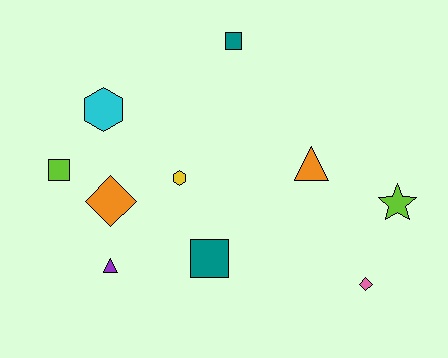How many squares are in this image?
There are 3 squares.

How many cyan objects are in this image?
There is 1 cyan object.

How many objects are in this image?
There are 10 objects.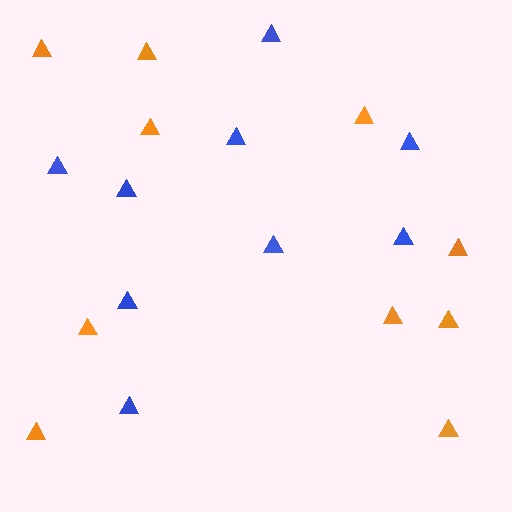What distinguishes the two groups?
There are 2 groups: one group of orange triangles (10) and one group of blue triangles (9).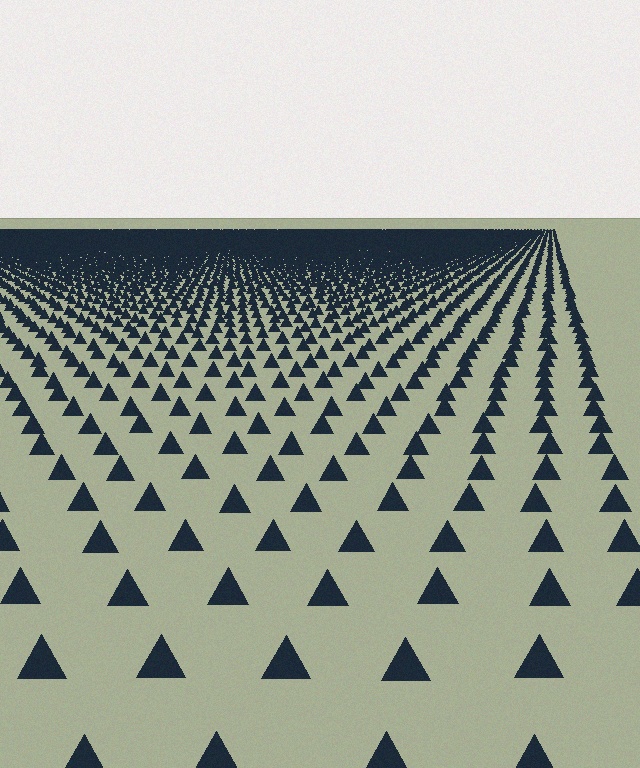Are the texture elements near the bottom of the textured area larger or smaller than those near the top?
Larger. Near the bottom, elements are closer to the viewer and appear at a bigger on-screen size.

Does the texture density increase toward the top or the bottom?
Density increases toward the top.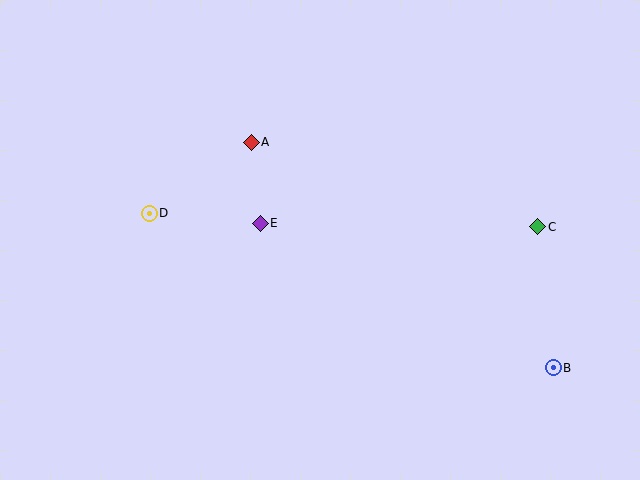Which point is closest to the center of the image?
Point E at (260, 223) is closest to the center.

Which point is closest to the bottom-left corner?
Point D is closest to the bottom-left corner.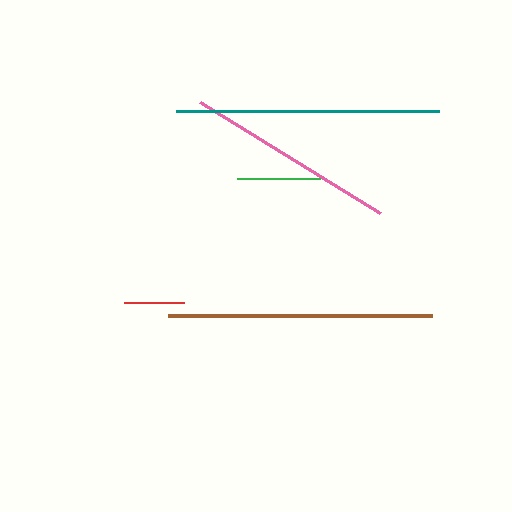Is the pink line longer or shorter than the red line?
The pink line is longer than the red line.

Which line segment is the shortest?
The red line is the shortest at approximately 60 pixels.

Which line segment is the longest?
The brown line is the longest at approximately 264 pixels.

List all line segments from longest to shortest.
From longest to shortest: brown, teal, pink, green, red.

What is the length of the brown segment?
The brown segment is approximately 264 pixels long.